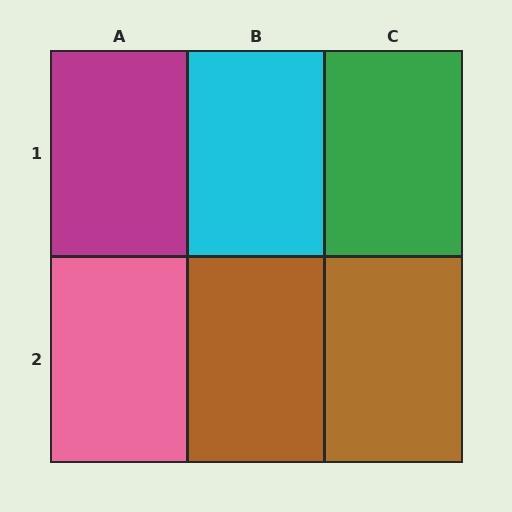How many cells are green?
1 cell is green.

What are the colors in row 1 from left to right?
Magenta, cyan, green.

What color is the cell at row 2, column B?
Brown.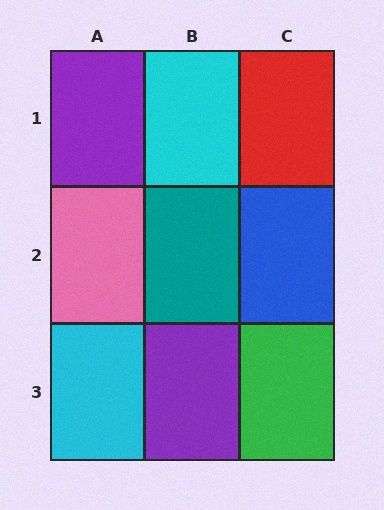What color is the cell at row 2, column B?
Teal.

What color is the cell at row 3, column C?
Green.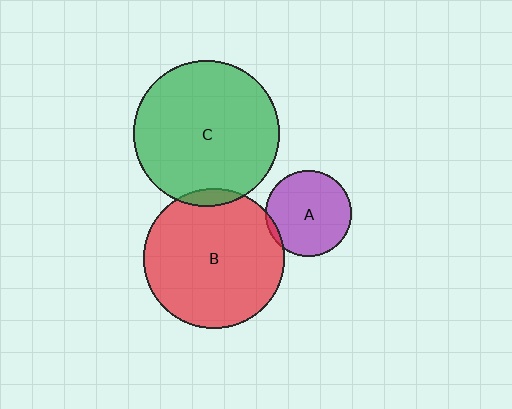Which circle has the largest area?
Circle C (green).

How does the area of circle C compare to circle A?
Approximately 2.9 times.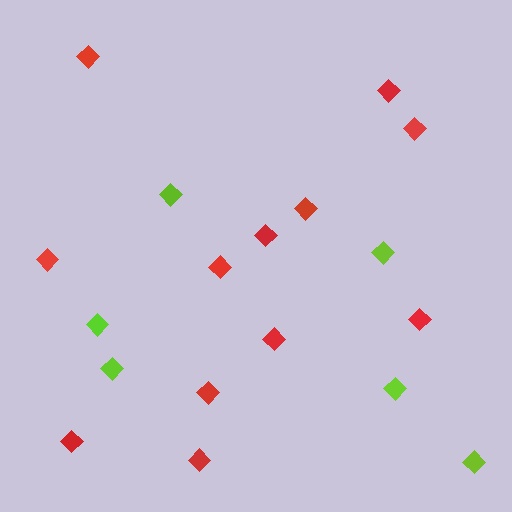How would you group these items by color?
There are 2 groups: one group of lime diamonds (6) and one group of red diamonds (12).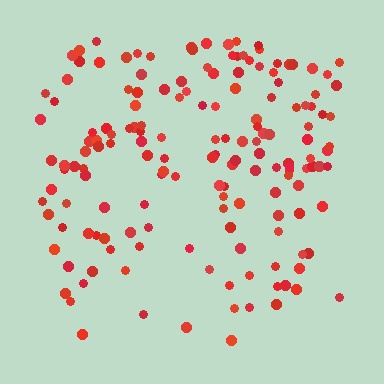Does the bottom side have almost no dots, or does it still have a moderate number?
Still a moderate number, just noticeably fewer than the top.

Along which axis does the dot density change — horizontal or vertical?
Vertical.